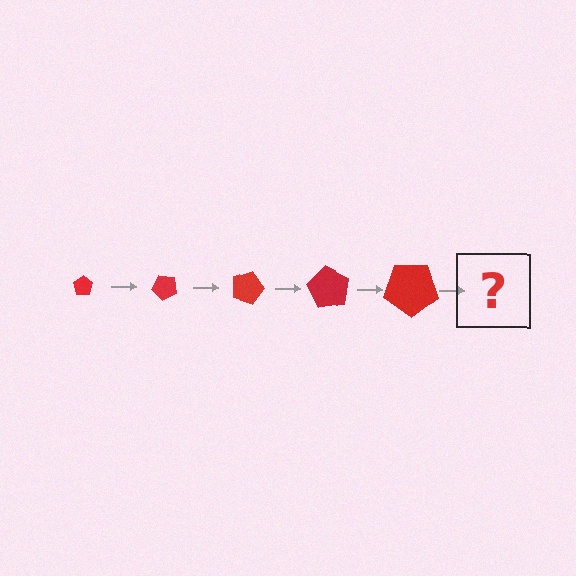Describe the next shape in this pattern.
It should be a pentagon, larger than the previous one and rotated 225 degrees from the start.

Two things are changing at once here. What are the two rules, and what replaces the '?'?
The two rules are that the pentagon grows larger each step and it rotates 45 degrees each step. The '?' should be a pentagon, larger than the previous one and rotated 225 degrees from the start.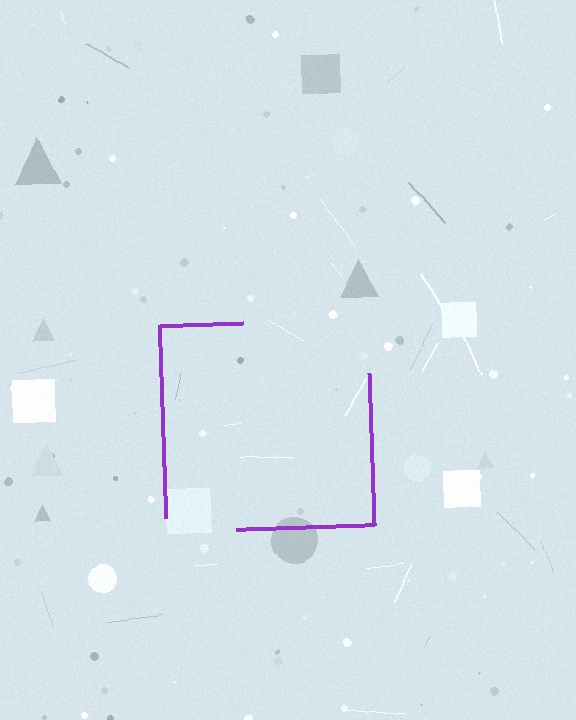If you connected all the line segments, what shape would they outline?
They would outline a square.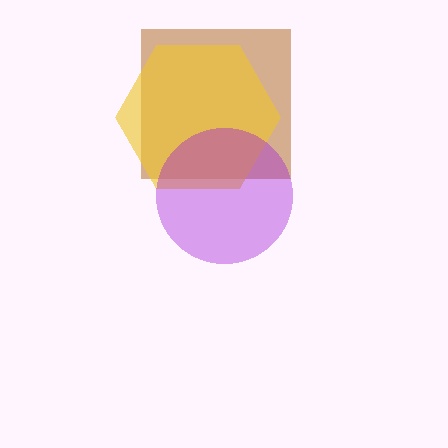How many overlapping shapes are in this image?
There are 3 overlapping shapes in the image.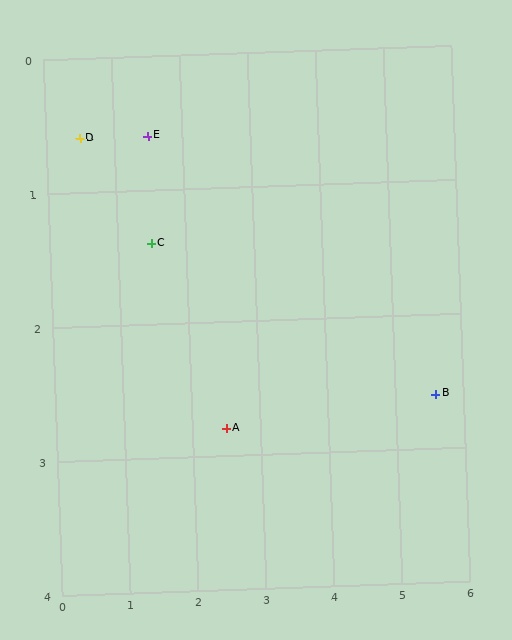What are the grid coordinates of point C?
Point C is at approximately (1.5, 1.4).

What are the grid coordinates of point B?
Point B is at approximately (5.6, 2.6).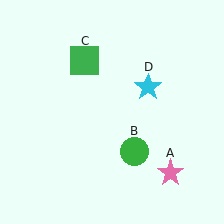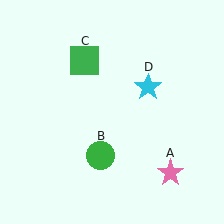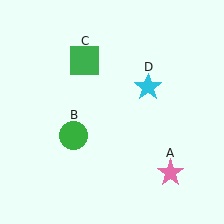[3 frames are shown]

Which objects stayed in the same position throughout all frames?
Pink star (object A) and green square (object C) and cyan star (object D) remained stationary.